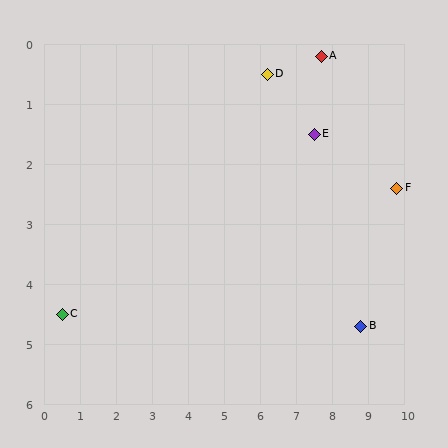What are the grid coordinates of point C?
Point C is at approximately (0.5, 4.5).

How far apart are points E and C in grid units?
Points E and C are about 7.6 grid units apart.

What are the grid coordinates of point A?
Point A is at approximately (7.7, 0.2).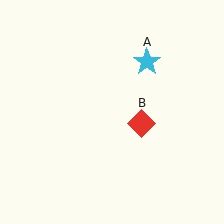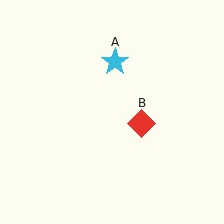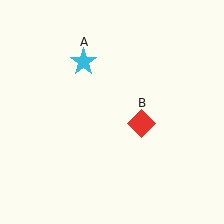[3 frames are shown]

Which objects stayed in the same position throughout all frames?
Red diamond (object B) remained stationary.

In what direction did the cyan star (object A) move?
The cyan star (object A) moved left.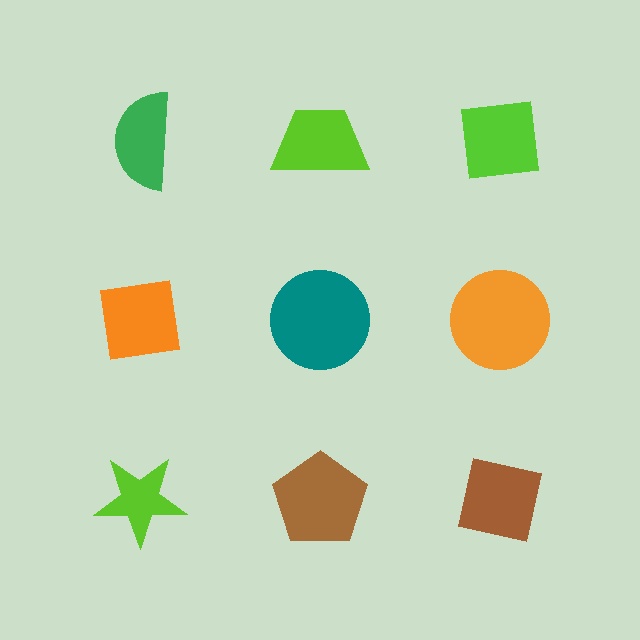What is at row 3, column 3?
A brown square.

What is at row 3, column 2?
A brown pentagon.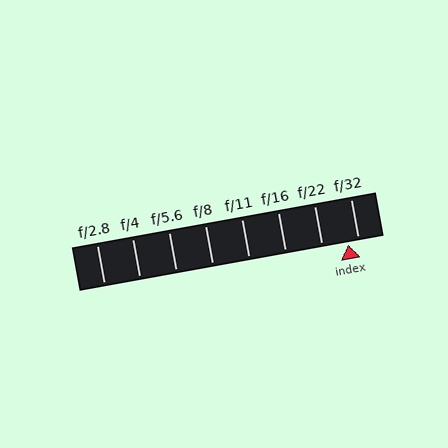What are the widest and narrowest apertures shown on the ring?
The widest aperture shown is f/2.8 and the narrowest is f/32.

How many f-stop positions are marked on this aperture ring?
There are 8 f-stop positions marked.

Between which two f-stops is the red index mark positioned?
The index mark is between f/22 and f/32.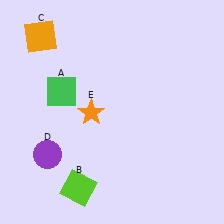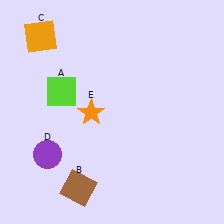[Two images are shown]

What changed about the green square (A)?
In Image 1, A is green. In Image 2, it changed to lime.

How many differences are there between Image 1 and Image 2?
There are 2 differences between the two images.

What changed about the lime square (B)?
In Image 1, B is lime. In Image 2, it changed to brown.